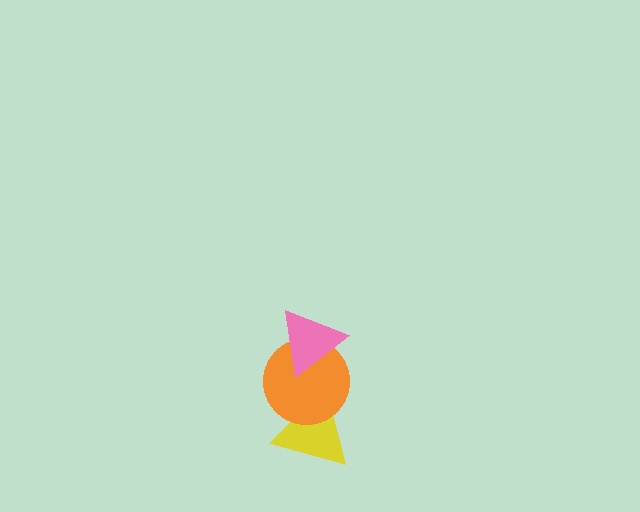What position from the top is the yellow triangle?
The yellow triangle is 3rd from the top.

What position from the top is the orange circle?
The orange circle is 2nd from the top.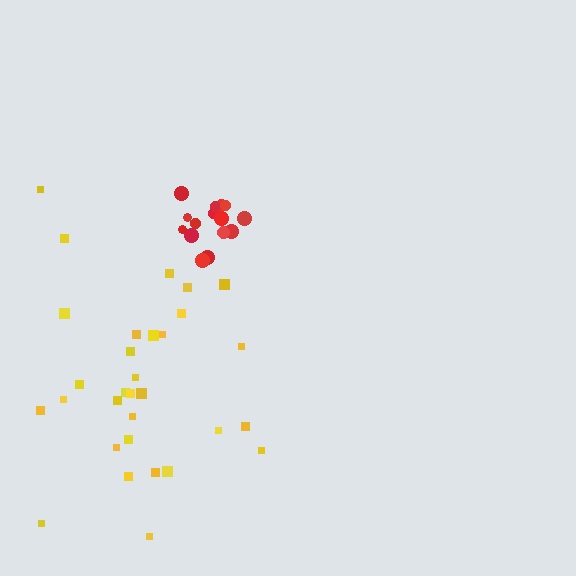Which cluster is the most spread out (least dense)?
Yellow.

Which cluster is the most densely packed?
Red.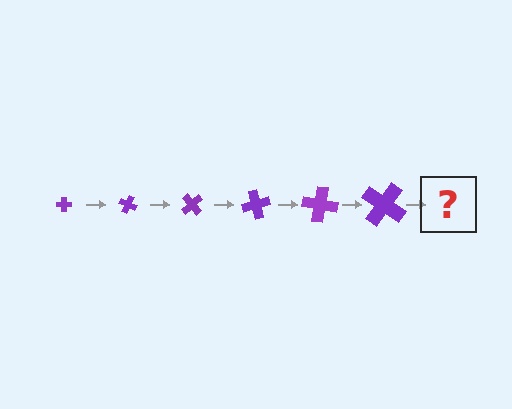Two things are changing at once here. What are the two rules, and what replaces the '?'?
The two rules are that the cross grows larger each step and it rotates 25 degrees each step. The '?' should be a cross, larger than the previous one and rotated 150 degrees from the start.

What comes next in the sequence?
The next element should be a cross, larger than the previous one and rotated 150 degrees from the start.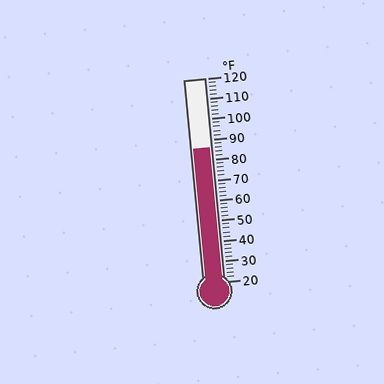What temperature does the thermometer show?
The thermometer shows approximately 86°F.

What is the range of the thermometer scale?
The thermometer scale ranges from 20°F to 120°F.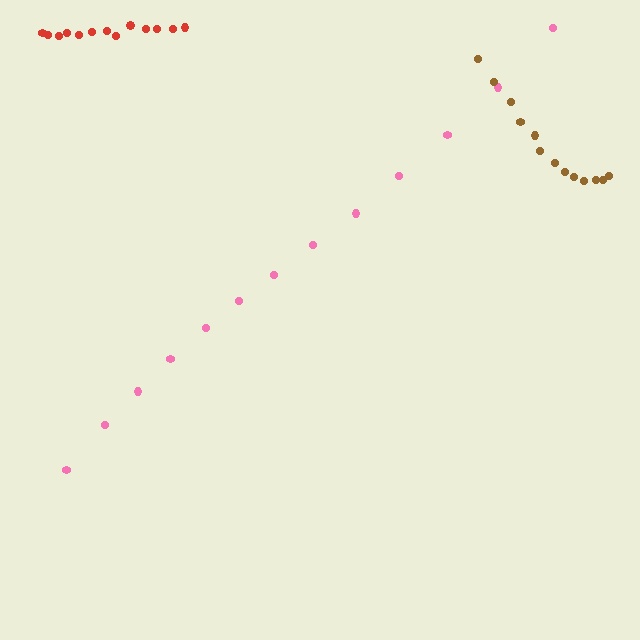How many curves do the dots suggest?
There are 3 distinct paths.